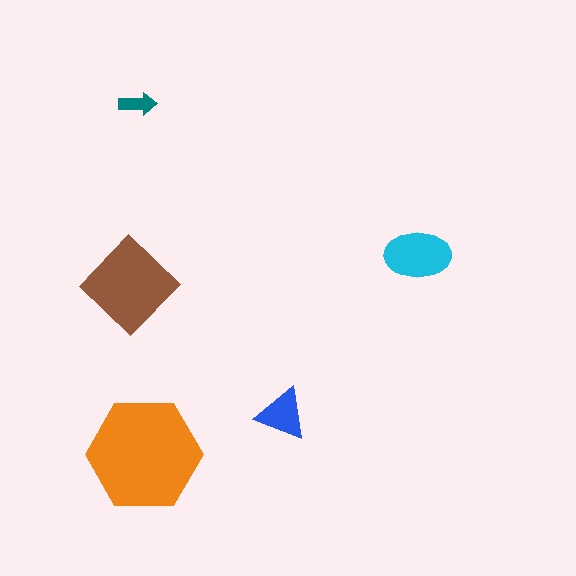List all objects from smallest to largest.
The teal arrow, the blue triangle, the cyan ellipse, the brown diamond, the orange hexagon.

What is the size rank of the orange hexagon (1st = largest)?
1st.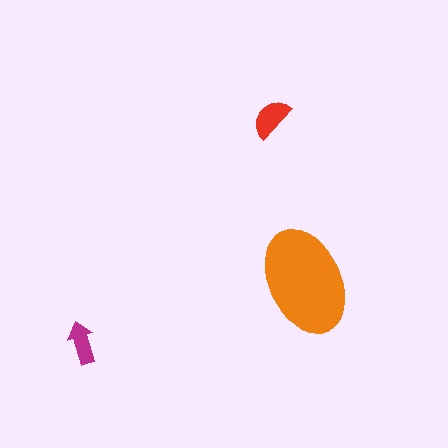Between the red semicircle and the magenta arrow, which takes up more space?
The red semicircle.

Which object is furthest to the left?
The magenta arrow is leftmost.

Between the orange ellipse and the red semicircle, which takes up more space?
The orange ellipse.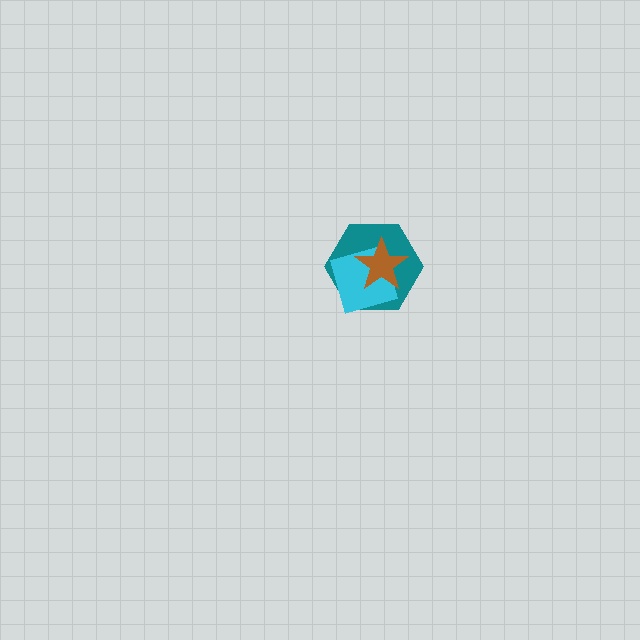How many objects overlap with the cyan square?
2 objects overlap with the cyan square.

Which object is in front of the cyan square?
The brown star is in front of the cyan square.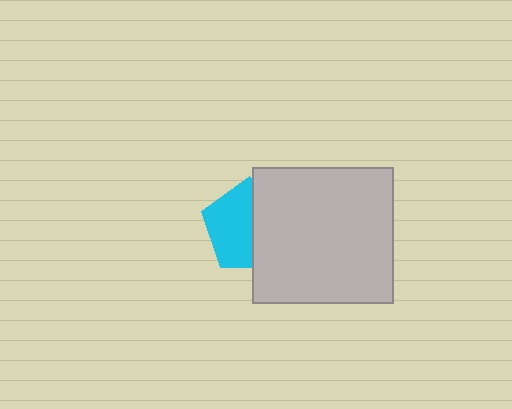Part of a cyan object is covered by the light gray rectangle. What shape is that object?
It is a pentagon.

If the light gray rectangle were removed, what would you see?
You would see the complete cyan pentagon.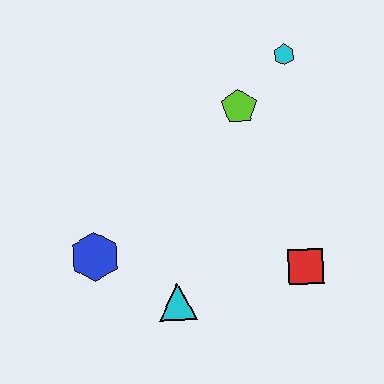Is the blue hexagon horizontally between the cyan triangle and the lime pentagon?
No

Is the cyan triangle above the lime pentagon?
No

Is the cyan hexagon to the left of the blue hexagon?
No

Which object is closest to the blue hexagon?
The cyan triangle is closest to the blue hexagon.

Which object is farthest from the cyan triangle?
The cyan hexagon is farthest from the cyan triangle.